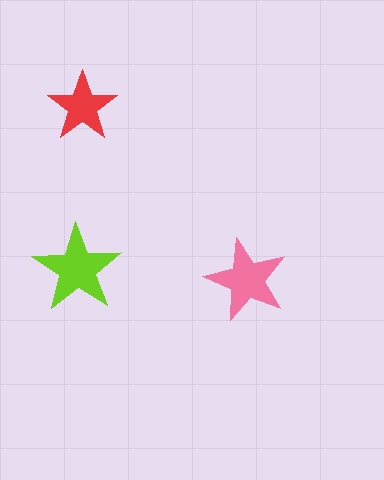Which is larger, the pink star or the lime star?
The lime one.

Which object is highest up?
The red star is topmost.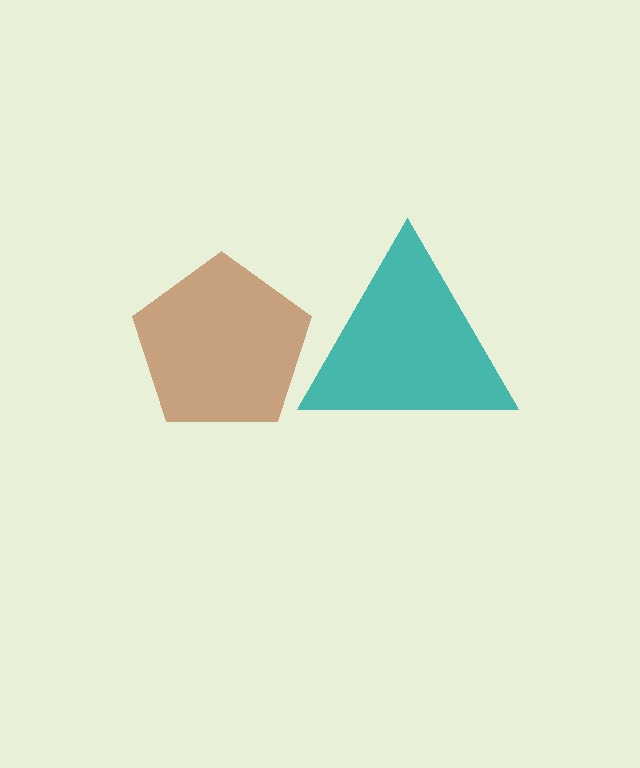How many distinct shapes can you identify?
There are 2 distinct shapes: a teal triangle, a brown pentagon.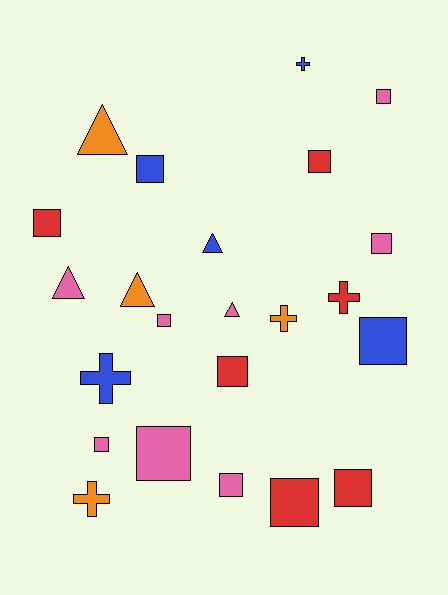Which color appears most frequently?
Pink, with 8 objects.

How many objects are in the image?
There are 23 objects.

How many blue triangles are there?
There is 1 blue triangle.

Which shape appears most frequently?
Square, with 13 objects.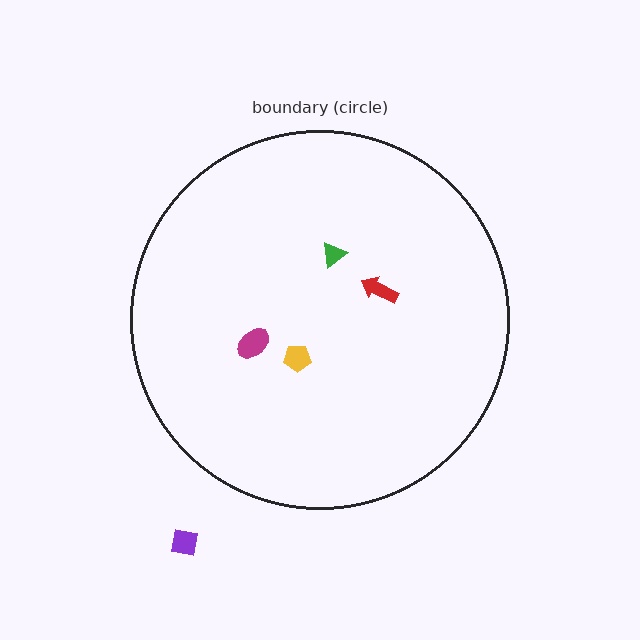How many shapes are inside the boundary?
4 inside, 1 outside.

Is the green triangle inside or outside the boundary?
Inside.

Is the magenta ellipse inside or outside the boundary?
Inside.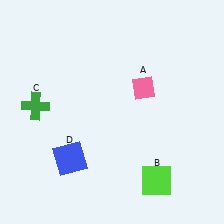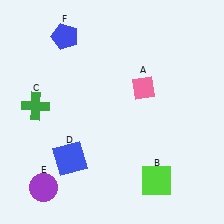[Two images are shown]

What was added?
A purple circle (E), a blue pentagon (F) were added in Image 2.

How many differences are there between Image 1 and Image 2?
There are 2 differences between the two images.